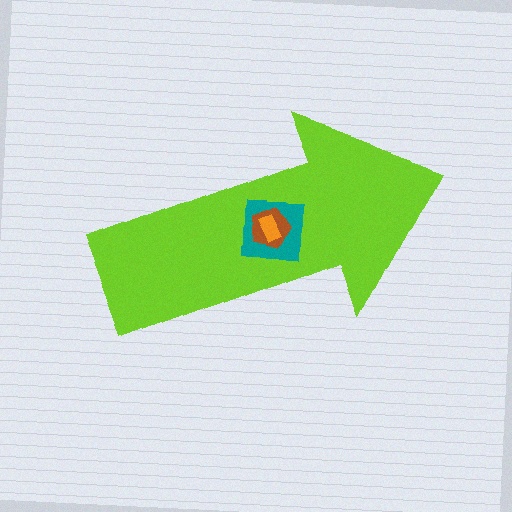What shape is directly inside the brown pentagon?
The orange rectangle.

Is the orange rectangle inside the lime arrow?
Yes.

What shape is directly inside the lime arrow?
The teal square.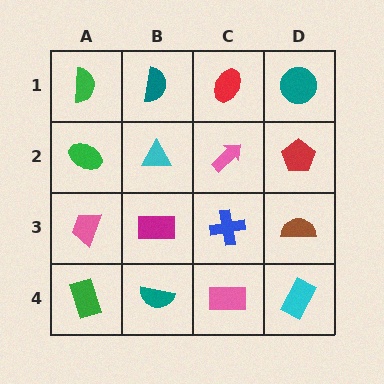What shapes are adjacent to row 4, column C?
A blue cross (row 3, column C), a teal semicircle (row 4, column B), a cyan rectangle (row 4, column D).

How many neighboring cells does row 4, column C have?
3.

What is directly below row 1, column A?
A green ellipse.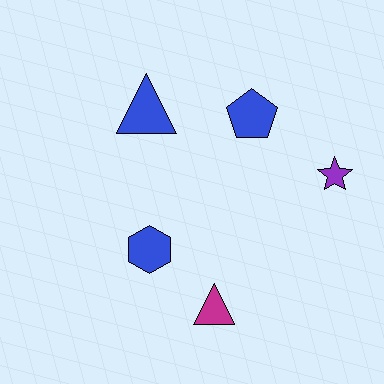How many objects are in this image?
There are 5 objects.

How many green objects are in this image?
There are no green objects.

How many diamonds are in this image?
There are no diamonds.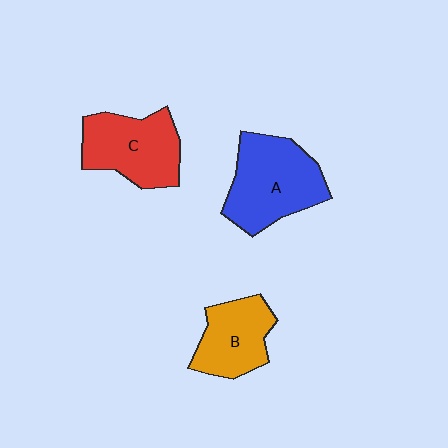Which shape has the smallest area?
Shape B (orange).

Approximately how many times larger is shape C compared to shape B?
Approximately 1.2 times.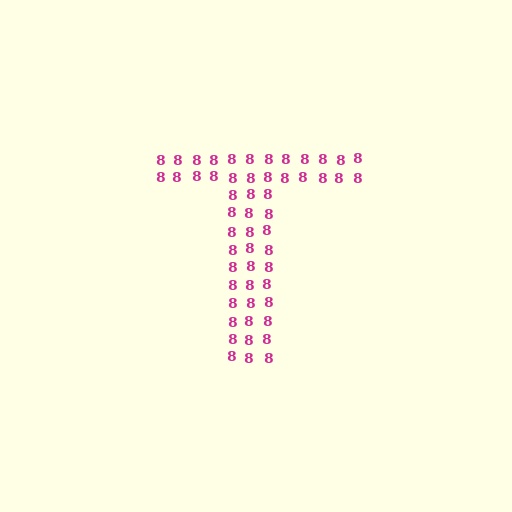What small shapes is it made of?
It is made of small digit 8's.